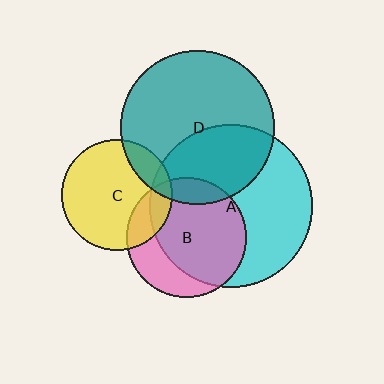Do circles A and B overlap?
Yes.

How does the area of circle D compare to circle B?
Approximately 1.7 times.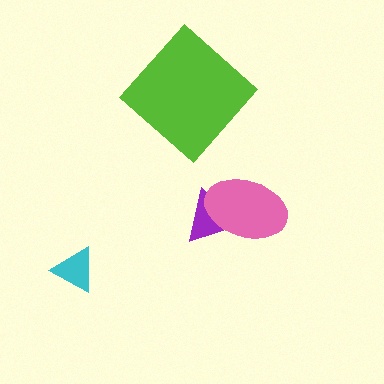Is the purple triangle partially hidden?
Yes, it is partially covered by another shape.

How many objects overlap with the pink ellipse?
1 object overlaps with the pink ellipse.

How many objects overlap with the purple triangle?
1 object overlaps with the purple triangle.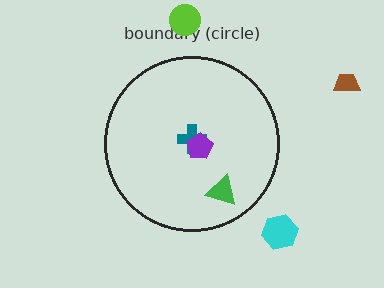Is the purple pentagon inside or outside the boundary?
Inside.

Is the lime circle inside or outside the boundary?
Outside.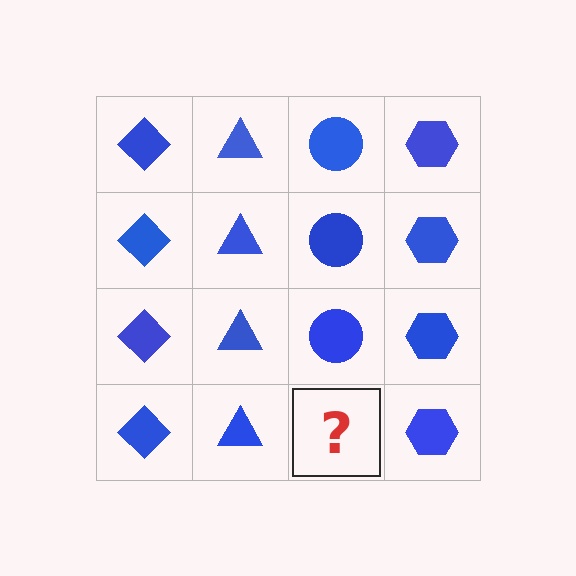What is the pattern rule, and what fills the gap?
The rule is that each column has a consistent shape. The gap should be filled with a blue circle.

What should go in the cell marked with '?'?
The missing cell should contain a blue circle.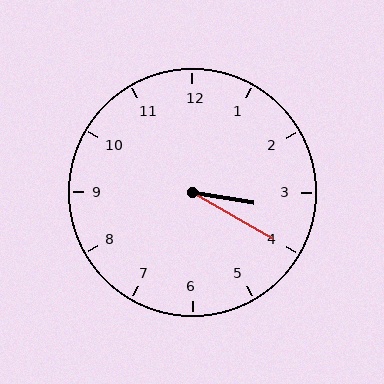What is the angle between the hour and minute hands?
Approximately 20 degrees.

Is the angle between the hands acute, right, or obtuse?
It is acute.